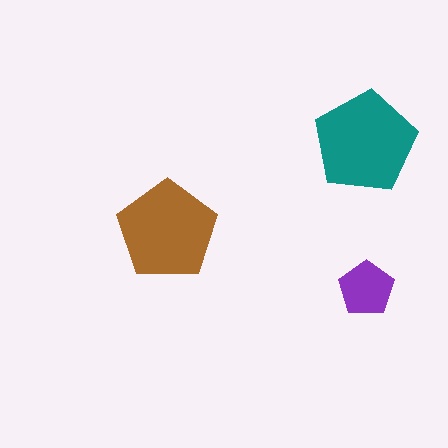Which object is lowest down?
The purple pentagon is bottommost.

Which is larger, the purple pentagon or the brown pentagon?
The brown one.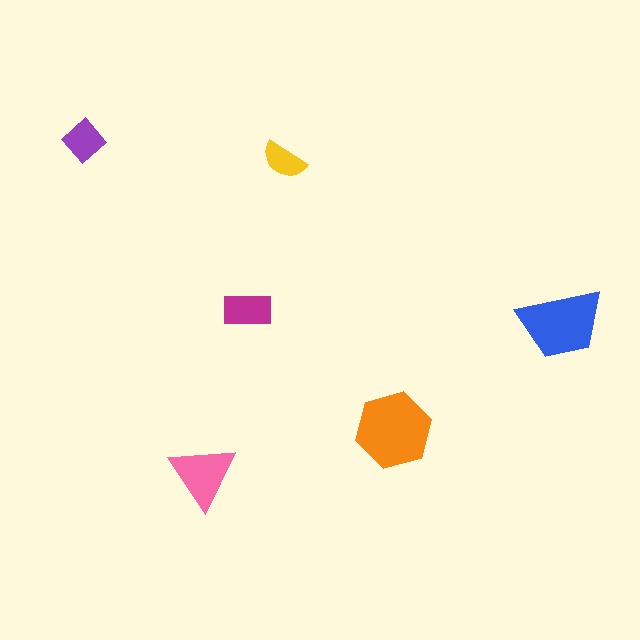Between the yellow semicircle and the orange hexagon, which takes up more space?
The orange hexagon.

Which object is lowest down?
The pink triangle is bottommost.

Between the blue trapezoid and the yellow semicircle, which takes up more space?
The blue trapezoid.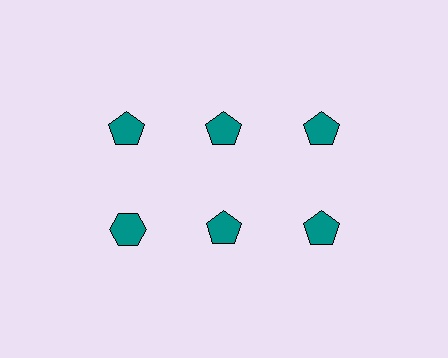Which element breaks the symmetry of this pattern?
The teal hexagon in the second row, leftmost column breaks the symmetry. All other shapes are teal pentagons.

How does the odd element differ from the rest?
It has a different shape: hexagon instead of pentagon.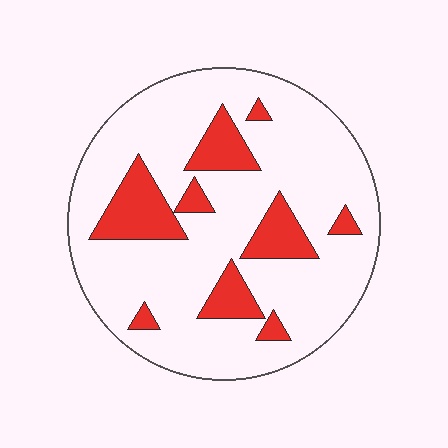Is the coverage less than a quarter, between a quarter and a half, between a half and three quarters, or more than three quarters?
Less than a quarter.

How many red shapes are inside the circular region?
9.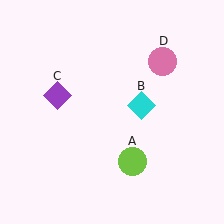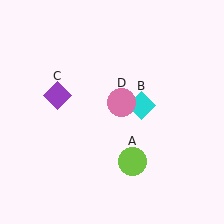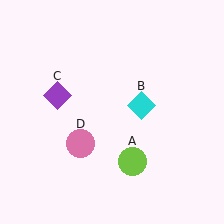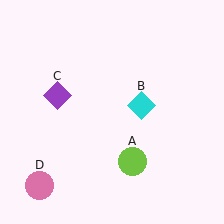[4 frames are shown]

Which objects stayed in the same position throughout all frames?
Lime circle (object A) and cyan diamond (object B) and purple diamond (object C) remained stationary.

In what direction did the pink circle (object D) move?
The pink circle (object D) moved down and to the left.